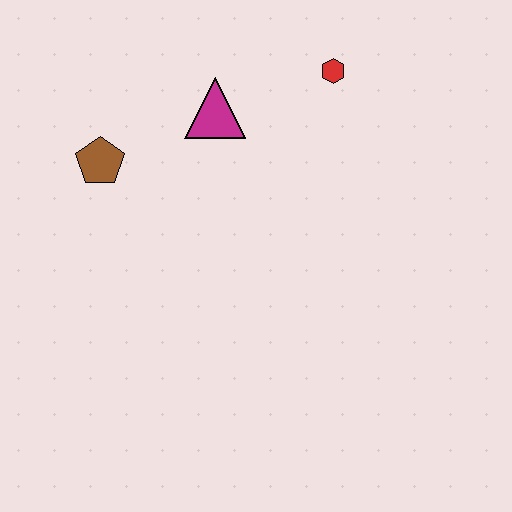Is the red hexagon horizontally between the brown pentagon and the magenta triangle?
No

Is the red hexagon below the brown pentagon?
No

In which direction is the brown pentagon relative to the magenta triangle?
The brown pentagon is to the left of the magenta triangle.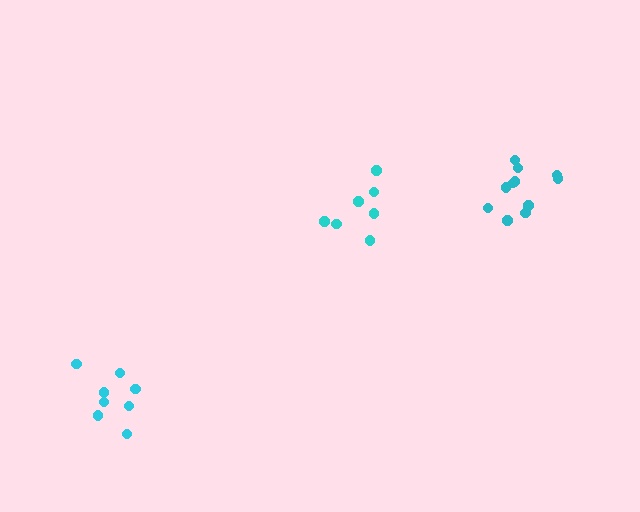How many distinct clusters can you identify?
There are 3 distinct clusters.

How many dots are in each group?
Group 1: 8 dots, Group 2: 7 dots, Group 3: 11 dots (26 total).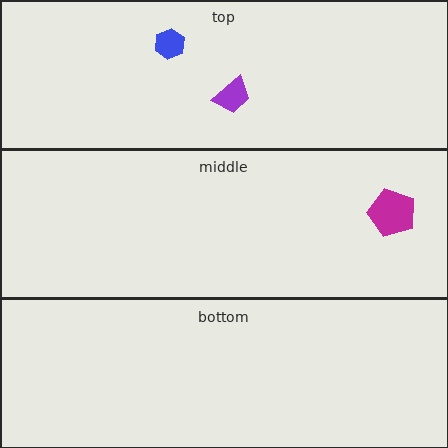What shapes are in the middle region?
The magenta pentagon.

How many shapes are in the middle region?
1.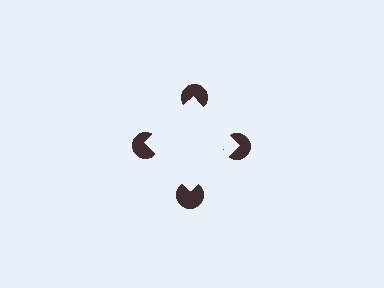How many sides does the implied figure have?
4 sides.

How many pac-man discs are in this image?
There are 4 — one at each vertex of the illusory square.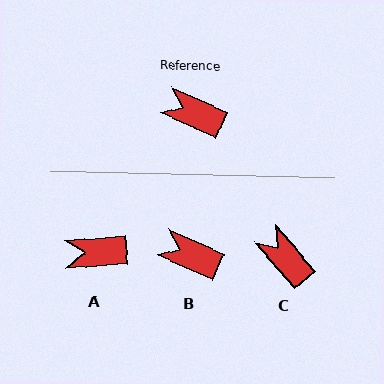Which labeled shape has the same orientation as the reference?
B.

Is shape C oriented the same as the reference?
No, it is off by about 25 degrees.